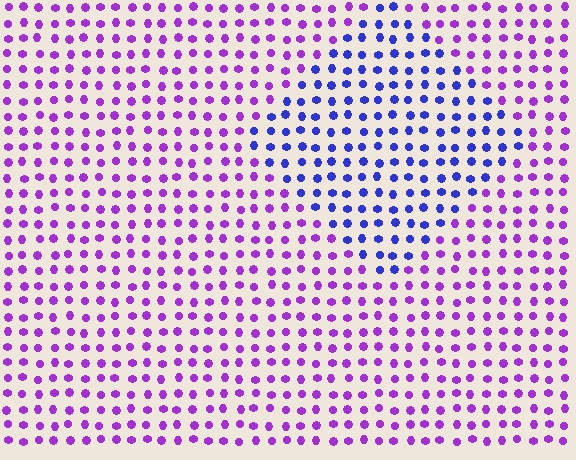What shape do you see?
I see a diamond.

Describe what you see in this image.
The image is filled with small purple elements in a uniform arrangement. A diamond-shaped region is visible where the elements are tinted to a slightly different hue, forming a subtle color boundary.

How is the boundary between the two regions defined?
The boundary is defined purely by a slight shift in hue (about 45 degrees). Spacing, size, and orientation are identical on both sides.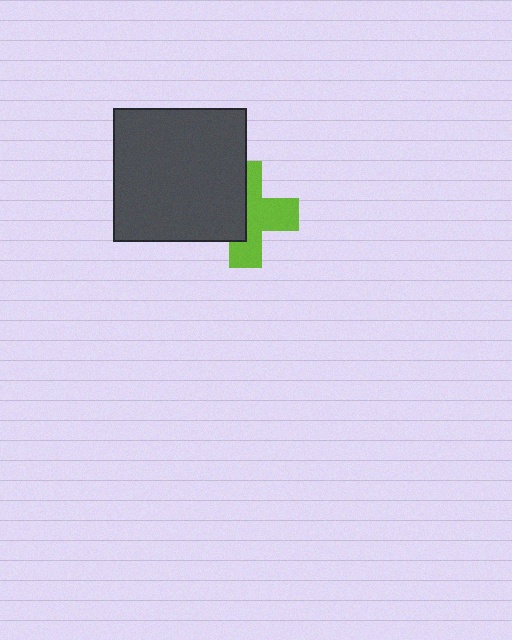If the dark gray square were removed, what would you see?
You would see the complete lime cross.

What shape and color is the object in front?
The object in front is a dark gray square.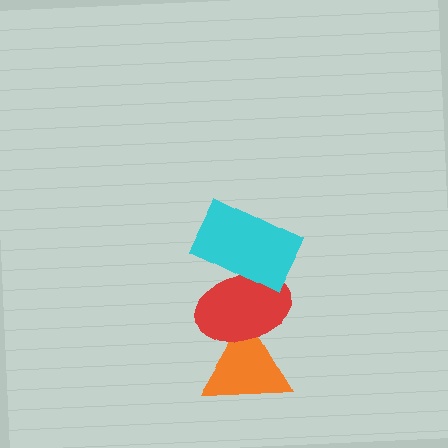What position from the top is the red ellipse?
The red ellipse is 2nd from the top.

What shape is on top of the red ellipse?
The cyan rectangle is on top of the red ellipse.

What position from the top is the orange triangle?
The orange triangle is 3rd from the top.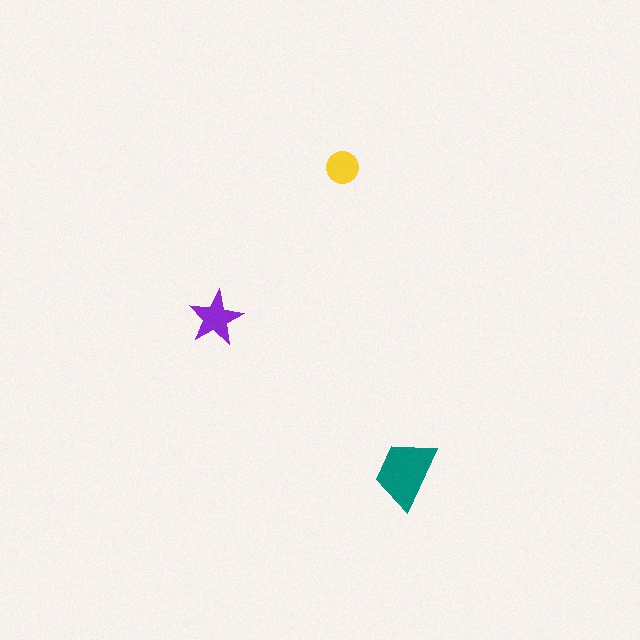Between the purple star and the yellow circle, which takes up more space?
The purple star.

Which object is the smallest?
The yellow circle.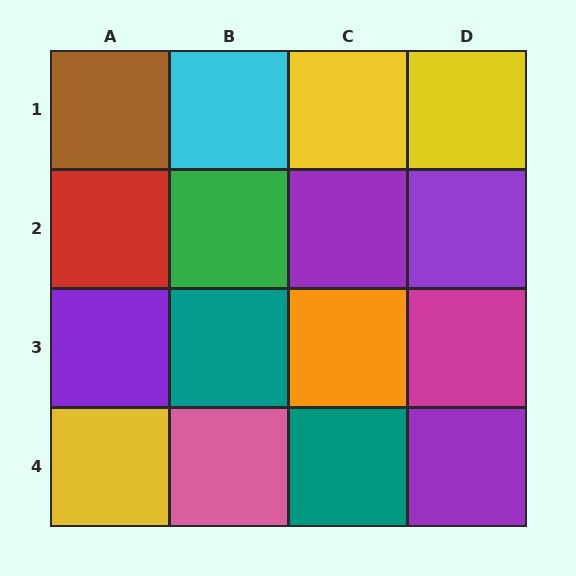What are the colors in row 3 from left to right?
Purple, teal, orange, magenta.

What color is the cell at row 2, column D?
Purple.